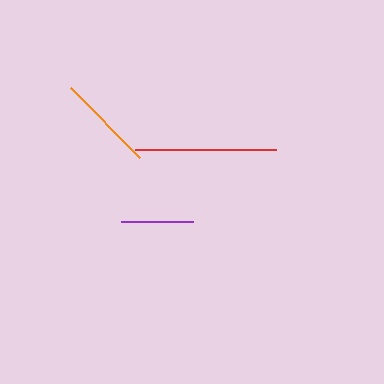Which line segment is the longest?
The red line is the longest at approximately 142 pixels.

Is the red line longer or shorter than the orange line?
The red line is longer than the orange line.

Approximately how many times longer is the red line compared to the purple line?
The red line is approximately 2.0 times the length of the purple line.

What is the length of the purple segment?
The purple segment is approximately 71 pixels long.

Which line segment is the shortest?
The purple line is the shortest at approximately 71 pixels.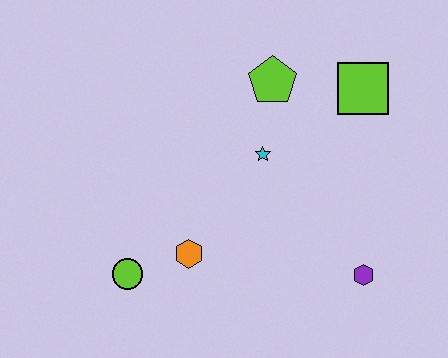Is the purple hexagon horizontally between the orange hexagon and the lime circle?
No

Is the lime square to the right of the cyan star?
Yes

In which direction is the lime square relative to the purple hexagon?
The lime square is above the purple hexagon.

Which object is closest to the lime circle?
The orange hexagon is closest to the lime circle.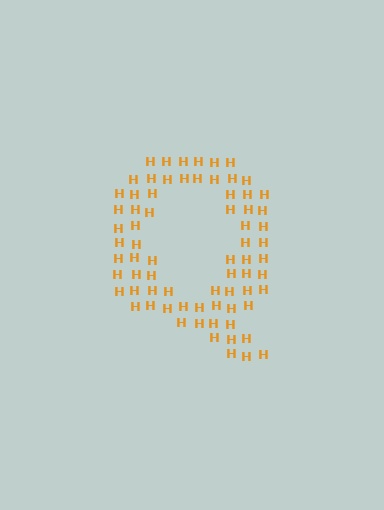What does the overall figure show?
The overall figure shows the letter Q.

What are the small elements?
The small elements are letter H's.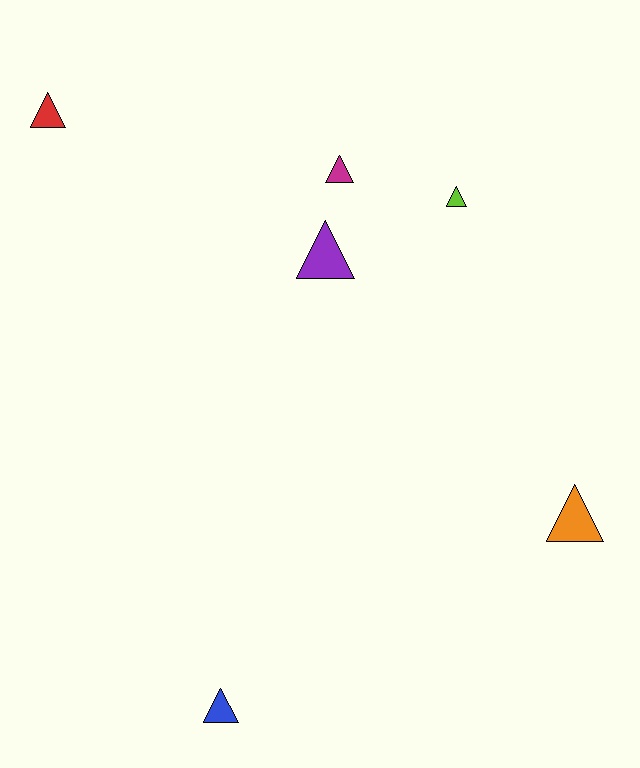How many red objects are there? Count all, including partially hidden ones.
There is 1 red object.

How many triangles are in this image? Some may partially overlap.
There are 6 triangles.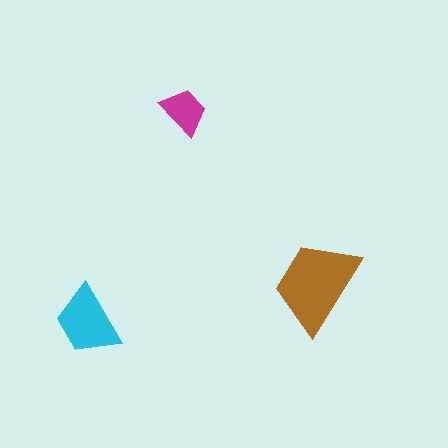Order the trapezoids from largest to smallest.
the brown one, the cyan one, the magenta one.